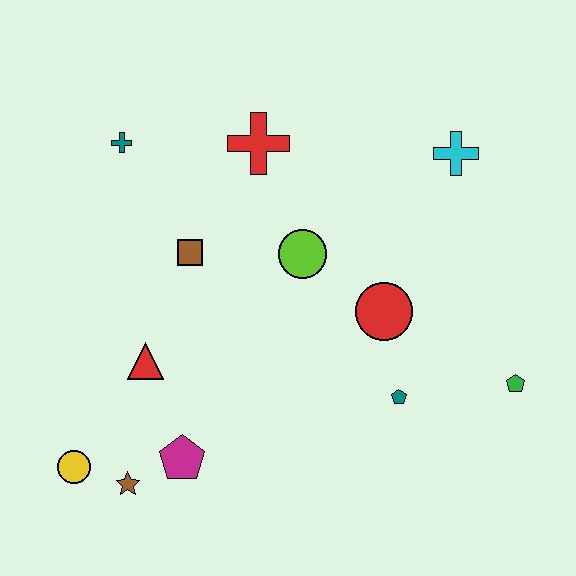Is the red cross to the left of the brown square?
No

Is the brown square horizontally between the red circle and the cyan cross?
No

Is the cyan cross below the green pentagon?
No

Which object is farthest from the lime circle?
The yellow circle is farthest from the lime circle.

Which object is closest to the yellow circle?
The brown star is closest to the yellow circle.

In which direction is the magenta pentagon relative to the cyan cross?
The magenta pentagon is below the cyan cross.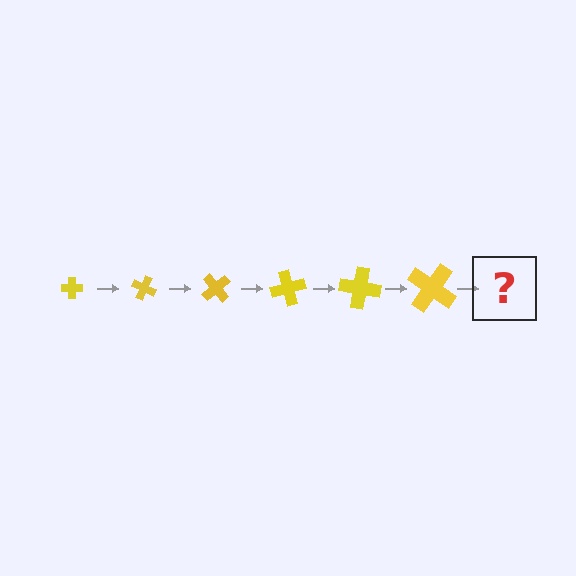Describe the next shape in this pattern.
It should be a cross, larger than the previous one and rotated 150 degrees from the start.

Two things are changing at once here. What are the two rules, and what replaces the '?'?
The two rules are that the cross grows larger each step and it rotates 25 degrees each step. The '?' should be a cross, larger than the previous one and rotated 150 degrees from the start.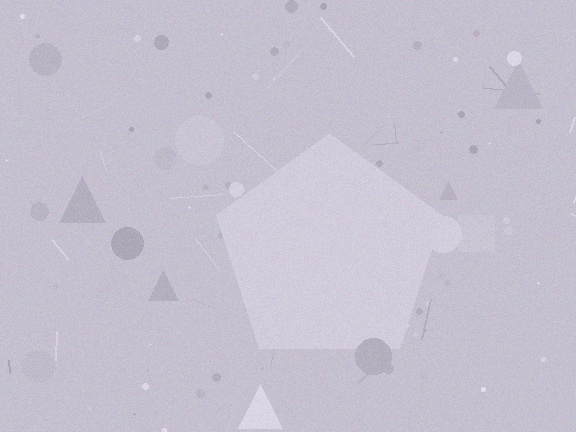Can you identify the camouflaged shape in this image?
The camouflaged shape is a pentagon.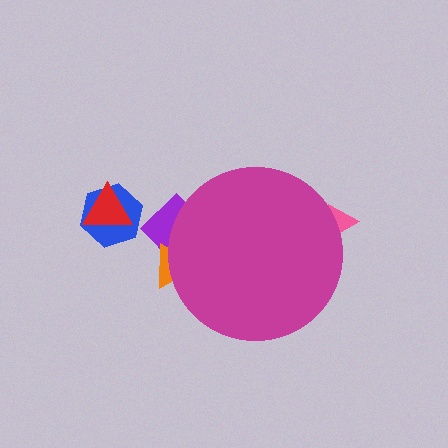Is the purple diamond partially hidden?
Yes, the purple diamond is partially hidden behind the magenta circle.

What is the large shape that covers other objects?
A magenta circle.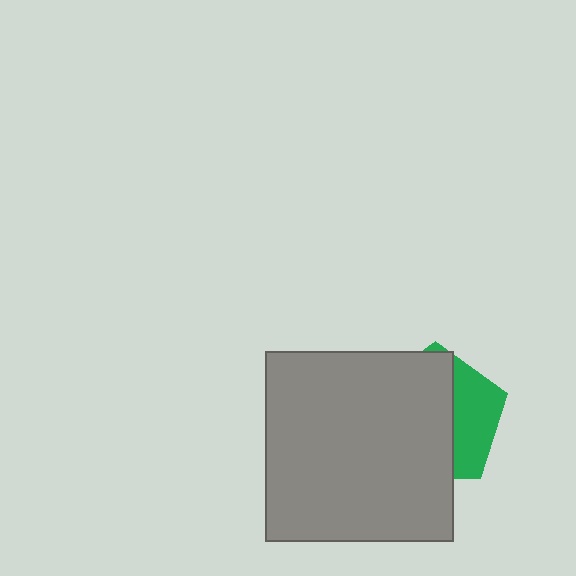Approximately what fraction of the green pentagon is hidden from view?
Roughly 66% of the green pentagon is hidden behind the gray rectangle.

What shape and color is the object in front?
The object in front is a gray rectangle.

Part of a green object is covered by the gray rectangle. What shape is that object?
It is a pentagon.